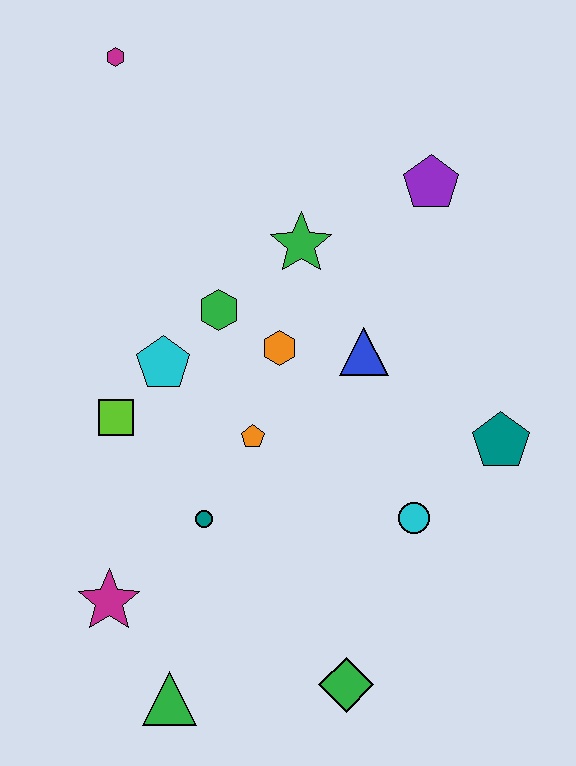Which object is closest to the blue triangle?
The orange hexagon is closest to the blue triangle.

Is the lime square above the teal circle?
Yes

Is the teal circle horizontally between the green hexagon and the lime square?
Yes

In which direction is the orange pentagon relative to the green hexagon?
The orange pentagon is below the green hexagon.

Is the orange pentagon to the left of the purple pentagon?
Yes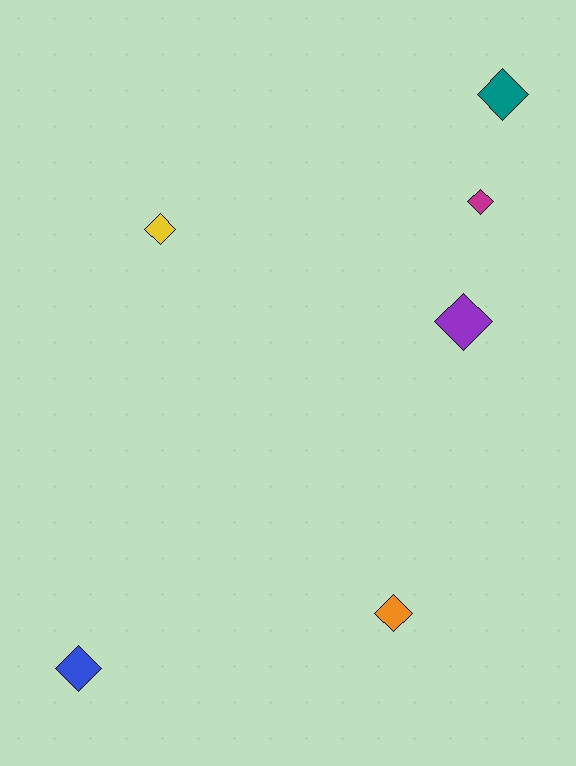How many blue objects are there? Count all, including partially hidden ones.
There is 1 blue object.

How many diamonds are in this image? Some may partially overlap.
There are 6 diamonds.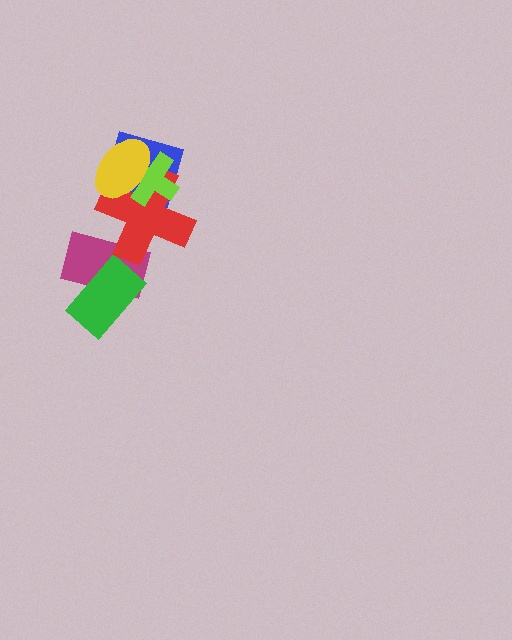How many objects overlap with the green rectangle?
1 object overlaps with the green rectangle.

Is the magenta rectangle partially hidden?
Yes, it is partially covered by another shape.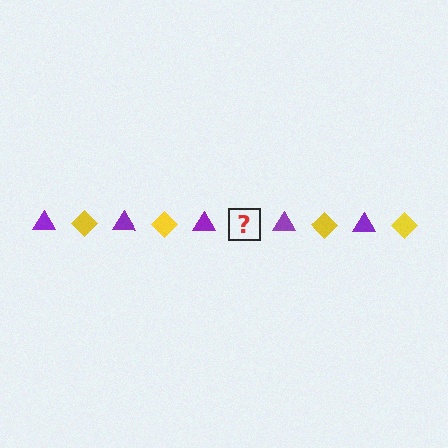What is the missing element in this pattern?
The missing element is a yellow diamond.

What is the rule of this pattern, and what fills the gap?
The rule is that the pattern alternates between purple triangle and yellow diamond. The gap should be filled with a yellow diamond.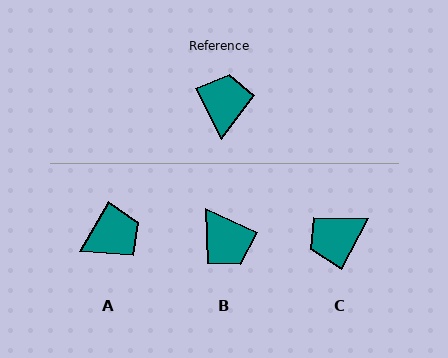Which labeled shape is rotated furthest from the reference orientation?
B, about 141 degrees away.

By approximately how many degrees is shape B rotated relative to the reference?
Approximately 141 degrees clockwise.